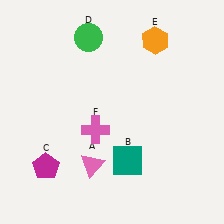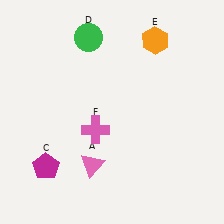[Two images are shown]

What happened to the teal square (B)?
The teal square (B) was removed in Image 2. It was in the bottom-right area of Image 1.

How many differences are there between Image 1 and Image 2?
There is 1 difference between the two images.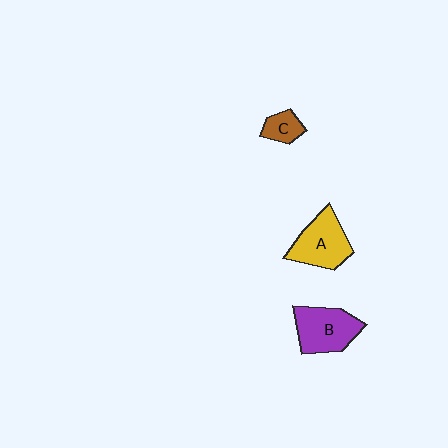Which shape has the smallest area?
Shape C (brown).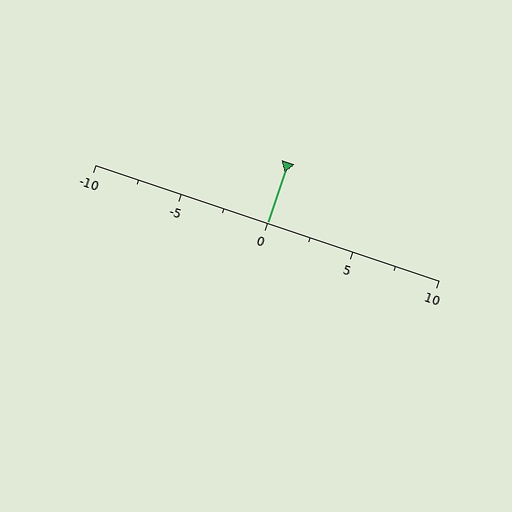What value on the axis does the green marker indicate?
The marker indicates approximately 0.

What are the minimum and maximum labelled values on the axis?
The axis runs from -10 to 10.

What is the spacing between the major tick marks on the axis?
The major ticks are spaced 5 apart.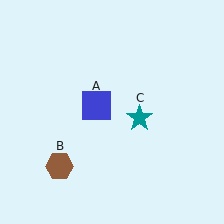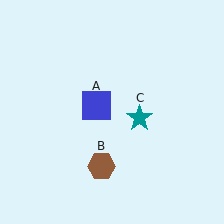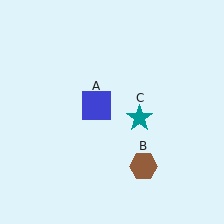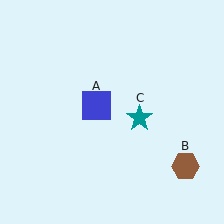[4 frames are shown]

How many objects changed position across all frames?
1 object changed position: brown hexagon (object B).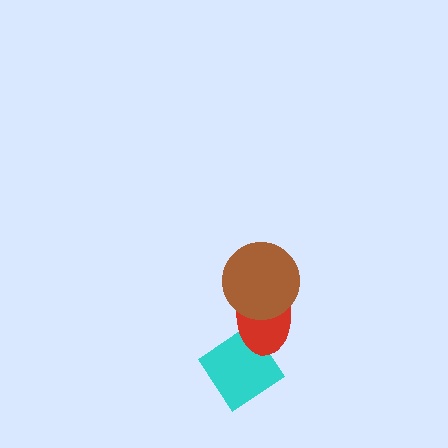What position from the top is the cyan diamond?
The cyan diamond is 3rd from the top.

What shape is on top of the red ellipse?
The brown circle is on top of the red ellipse.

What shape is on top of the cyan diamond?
The red ellipse is on top of the cyan diamond.